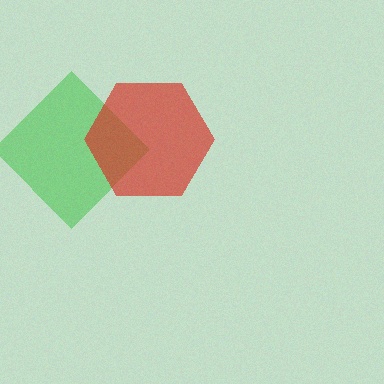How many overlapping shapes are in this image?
There are 2 overlapping shapes in the image.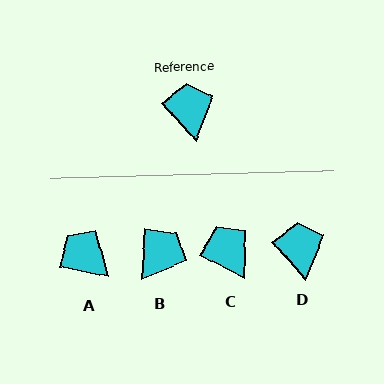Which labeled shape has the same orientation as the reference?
D.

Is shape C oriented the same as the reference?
No, it is off by about 20 degrees.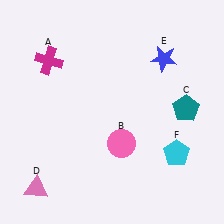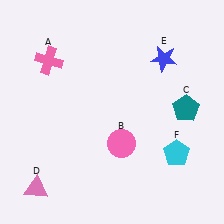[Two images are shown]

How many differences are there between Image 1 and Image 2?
There is 1 difference between the two images.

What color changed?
The cross (A) changed from magenta in Image 1 to pink in Image 2.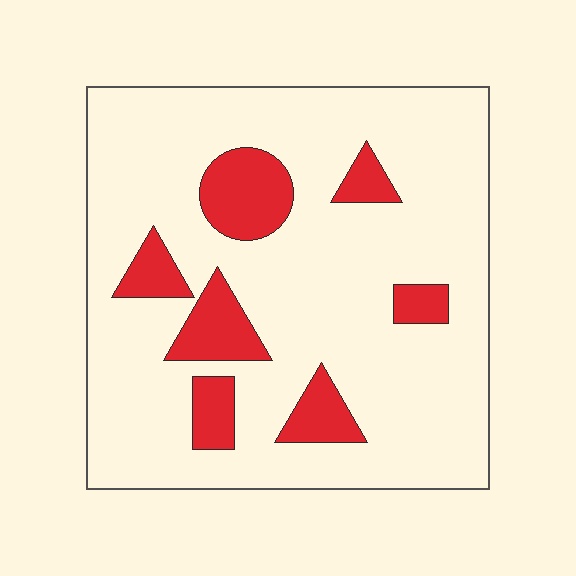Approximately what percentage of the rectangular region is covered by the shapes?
Approximately 15%.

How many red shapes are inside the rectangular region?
7.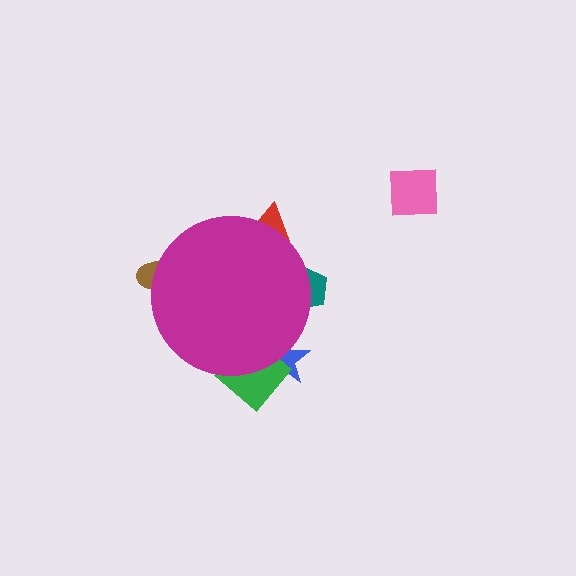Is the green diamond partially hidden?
Yes, the green diamond is partially hidden behind the magenta circle.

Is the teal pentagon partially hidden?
Yes, the teal pentagon is partially hidden behind the magenta circle.